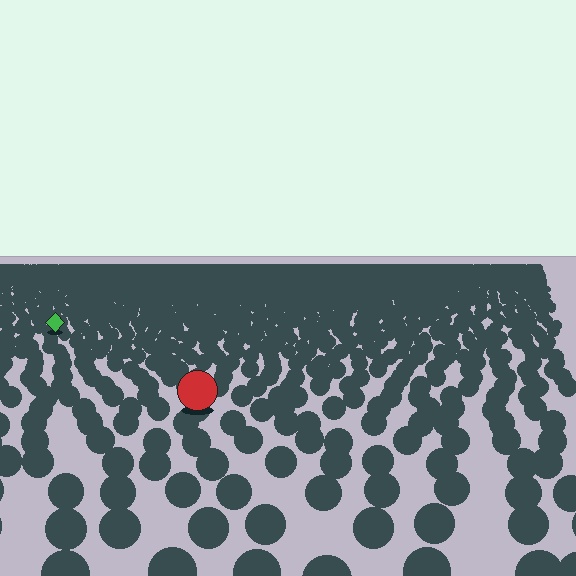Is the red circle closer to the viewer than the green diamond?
Yes. The red circle is closer — you can tell from the texture gradient: the ground texture is coarser near it.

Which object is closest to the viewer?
The red circle is closest. The texture marks near it are larger and more spread out.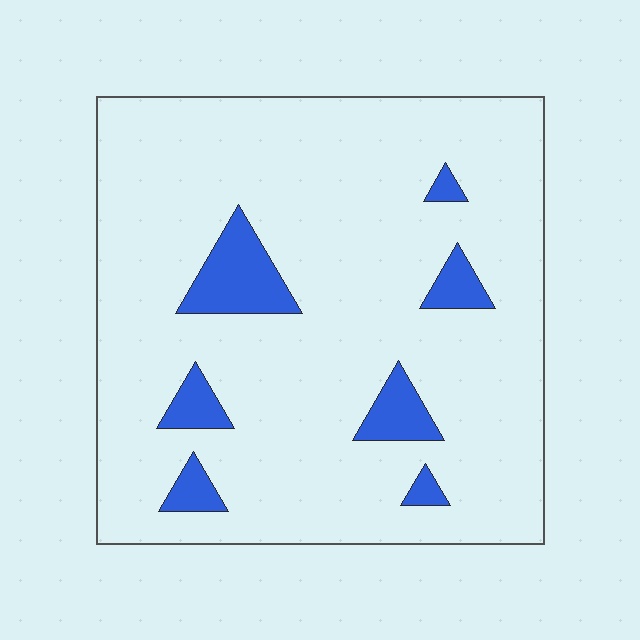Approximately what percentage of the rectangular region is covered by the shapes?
Approximately 10%.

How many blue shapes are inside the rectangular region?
7.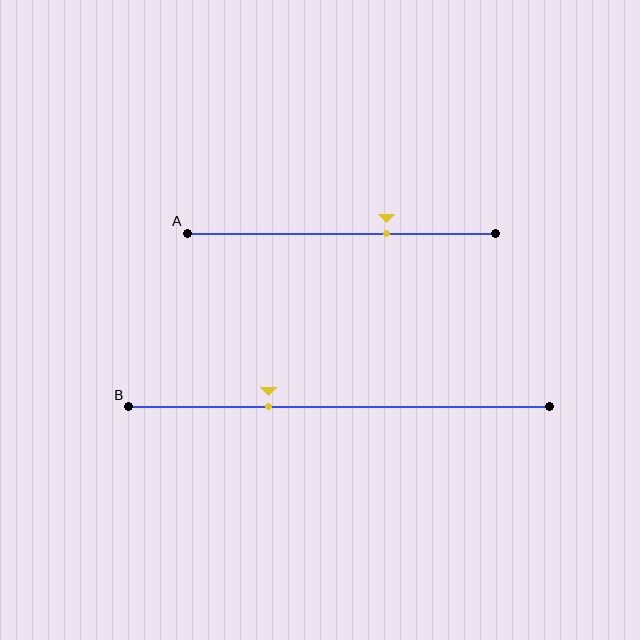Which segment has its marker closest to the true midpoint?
Segment A has its marker closest to the true midpoint.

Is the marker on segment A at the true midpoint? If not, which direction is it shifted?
No, the marker on segment A is shifted to the right by about 15% of the segment length.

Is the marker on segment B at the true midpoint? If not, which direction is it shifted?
No, the marker on segment B is shifted to the left by about 17% of the segment length.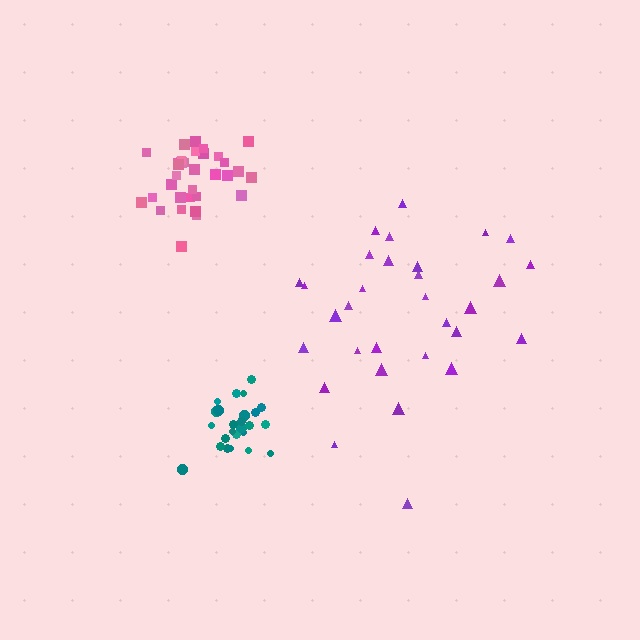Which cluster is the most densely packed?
Pink.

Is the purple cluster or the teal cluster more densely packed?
Teal.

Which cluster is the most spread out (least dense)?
Purple.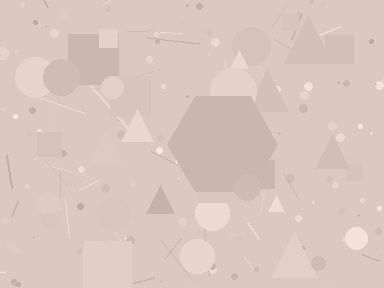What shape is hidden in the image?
A hexagon is hidden in the image.